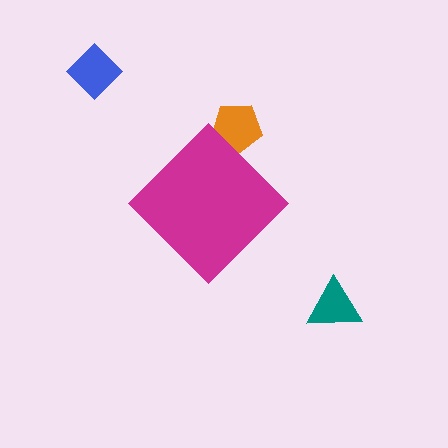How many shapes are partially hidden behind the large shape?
1 shape is partially hidden.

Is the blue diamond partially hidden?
No, the blue diamond is fully visible.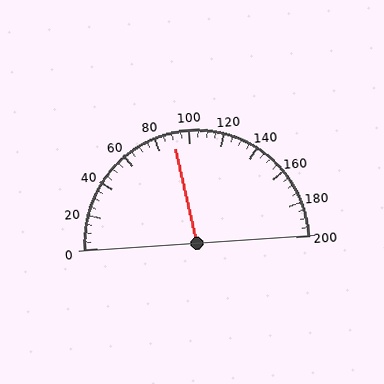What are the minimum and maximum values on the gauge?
The gauge ranges from 0 to 200.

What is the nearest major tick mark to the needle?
The nearest major tick mark is 80.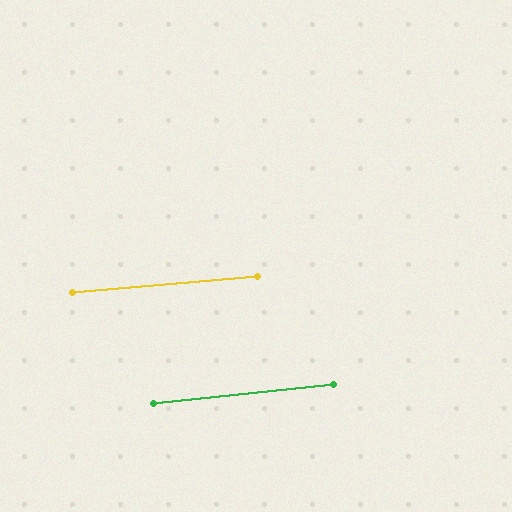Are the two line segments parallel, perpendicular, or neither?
Parallel — their directions differ by only 1.2°.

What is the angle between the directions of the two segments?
Approximately 1 degree.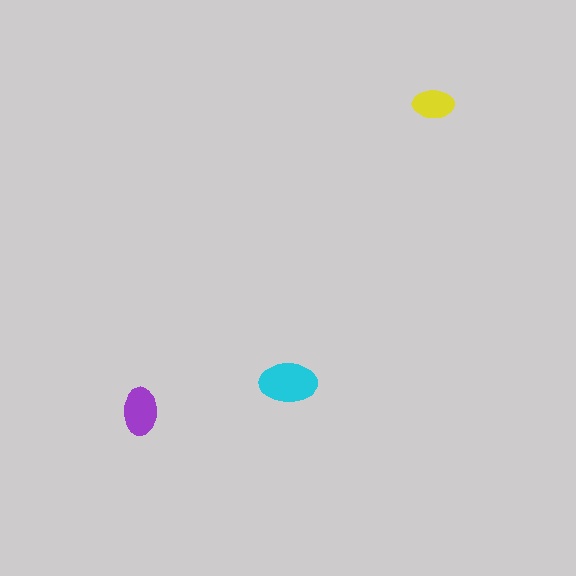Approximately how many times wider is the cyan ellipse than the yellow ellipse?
About 1.5 times wider.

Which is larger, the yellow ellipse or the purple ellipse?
The purple one.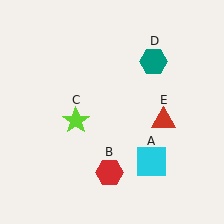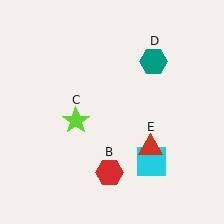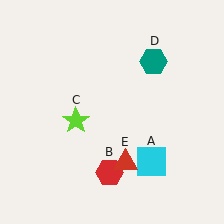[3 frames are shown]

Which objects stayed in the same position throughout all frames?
Cyan square (object A) and red hexagon (object B) and lime star (object C) and teal hexagon (object D) remained stationary.